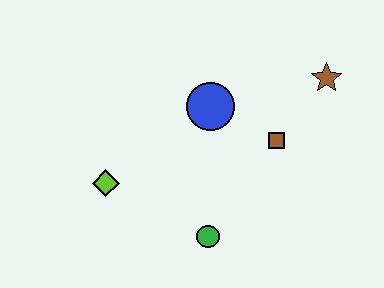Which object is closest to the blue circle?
The brown square is closest to the blue circle.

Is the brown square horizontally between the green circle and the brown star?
Yes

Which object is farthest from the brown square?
The lime diamond is farthest from the brown square.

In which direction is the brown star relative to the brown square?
The brown star is above the brown square.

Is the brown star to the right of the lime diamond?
Yes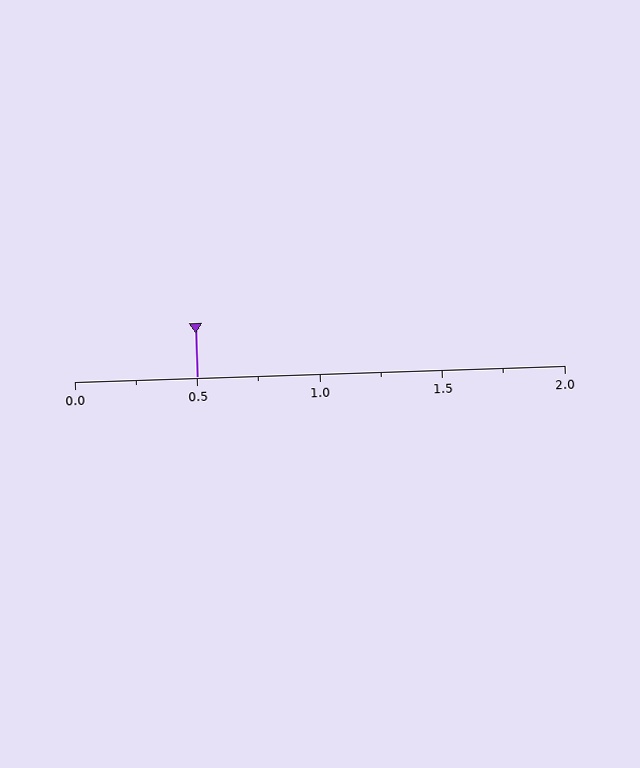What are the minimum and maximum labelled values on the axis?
The axis runs from 0.0 to 2.0.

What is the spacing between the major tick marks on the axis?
The major ticks are spaced 0.5 apart.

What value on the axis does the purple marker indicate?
The marker indicates approximately 0.5.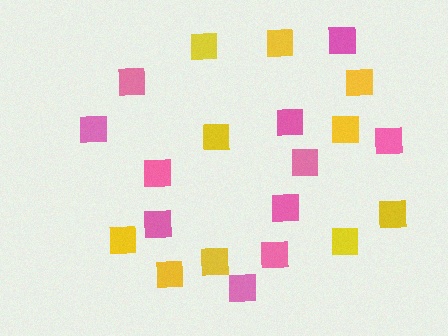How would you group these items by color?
There are 2 groups: one group of pink squares (11) and one group of yellow squares (10).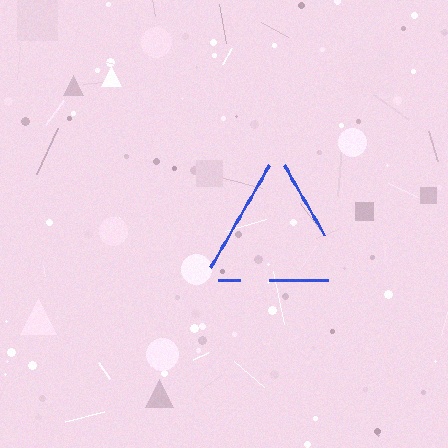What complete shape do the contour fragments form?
The contour fragments form a triangle.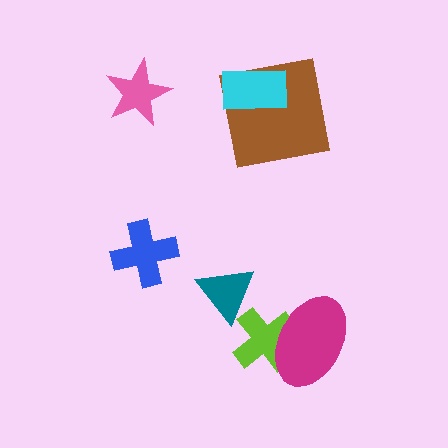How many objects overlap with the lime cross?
1 object overlaps with the lime cross.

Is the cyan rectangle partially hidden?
No, no other shape covers it.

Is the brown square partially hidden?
Yes, it is partially covered by another shape.